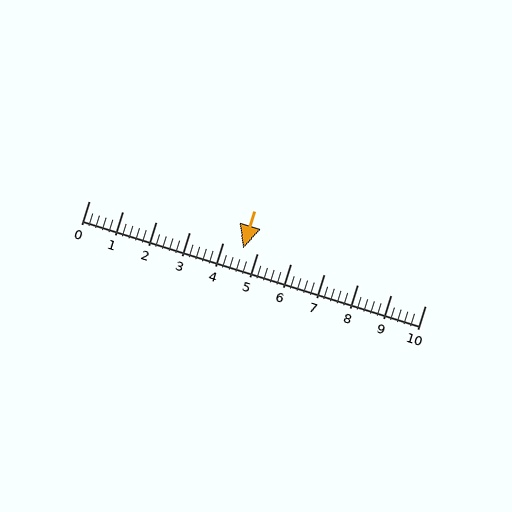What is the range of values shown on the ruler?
The ruler shows values from 0 to 10.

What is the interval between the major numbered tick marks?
The major tick marks are spaced 1 units apart.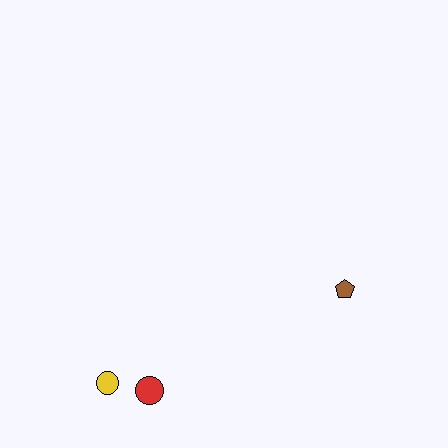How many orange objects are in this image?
There are no orange objects.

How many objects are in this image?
There are 3 objects.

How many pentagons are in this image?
There is 1 pentagon.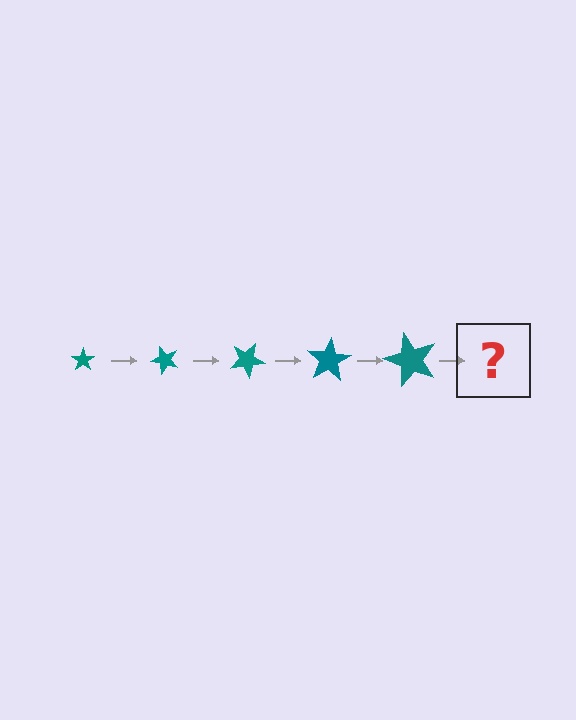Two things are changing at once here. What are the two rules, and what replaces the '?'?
The two rules are that the star grows larger each step and it rotates 50 degrees each step. The '?' should be a star, larger than the previous one and rotated 250 degrees from the start.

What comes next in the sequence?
The next element should be a star, larger than the previous one and rotated 250 degrees from the start.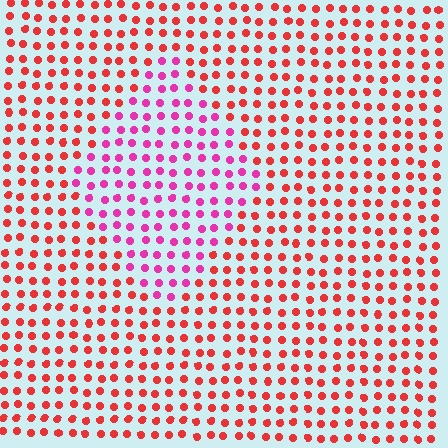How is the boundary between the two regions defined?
The boundary is defined purely by a slight shift in hue (about 40 degrees). Spacing, size, and orientation are identical on both sides.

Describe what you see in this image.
The image is filled with small red elements in a uniform arrangement. A diamond-shaped region is visible where the elements are tinted to a slightly different hue, forming a subtle color boundary.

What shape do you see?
I see a diamond.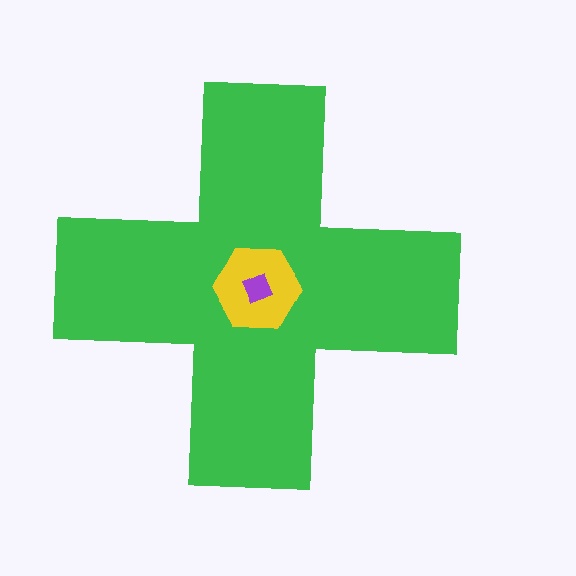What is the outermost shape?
The green cross.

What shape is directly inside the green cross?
The yellow hexagon.